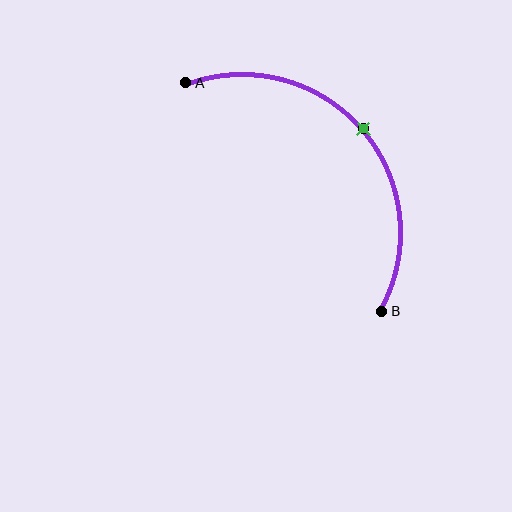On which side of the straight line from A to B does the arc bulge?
The arc bulges above and to the right of the straight line connecting A and B.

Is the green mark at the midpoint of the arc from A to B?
Yes. The green mark lies on the arc at equal arc-length from both A and B — it is the arc midpoint.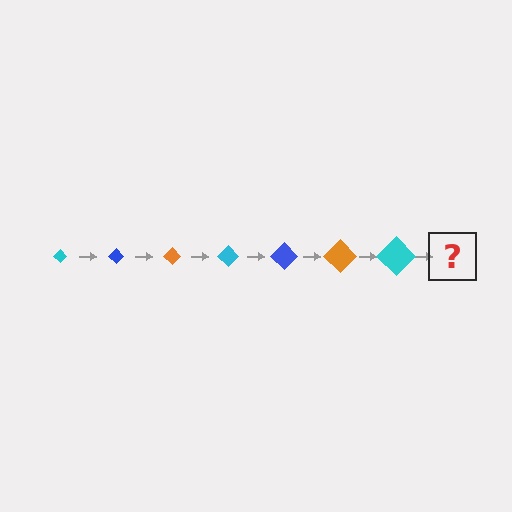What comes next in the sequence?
The next element should be a blue diamond, larger than the previous one.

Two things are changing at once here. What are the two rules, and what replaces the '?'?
The two rules are that the diamond grows larger each step and the color cycles through cyan, blue, and orange. The '?' should be a blue diamond, larger than the previous one.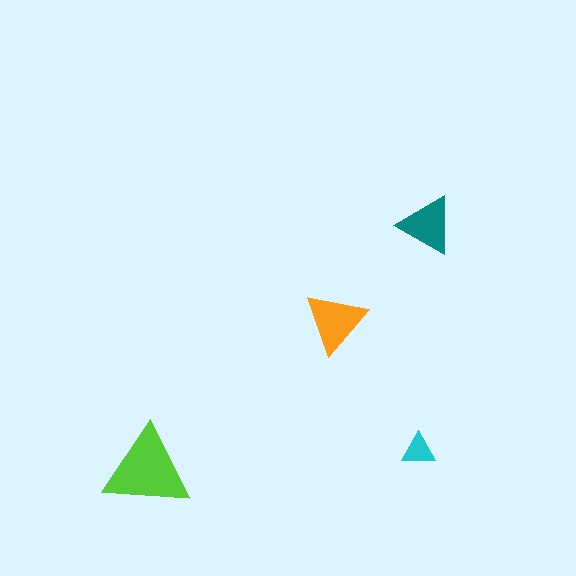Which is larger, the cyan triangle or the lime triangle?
The lime one.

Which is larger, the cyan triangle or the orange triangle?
The orange one.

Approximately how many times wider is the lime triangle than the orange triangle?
About 1.5 times wider.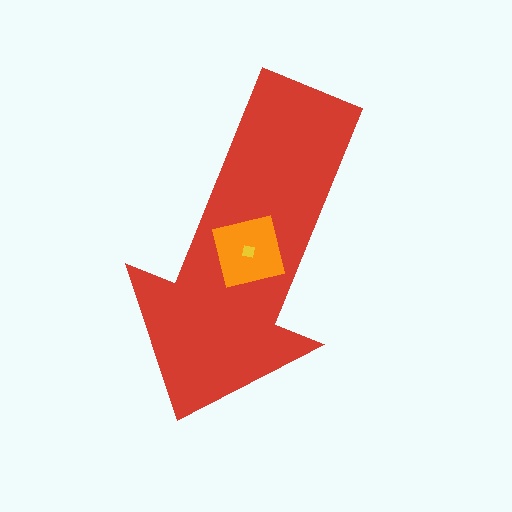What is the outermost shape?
The red arrow.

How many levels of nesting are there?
3.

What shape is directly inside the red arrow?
The orange square.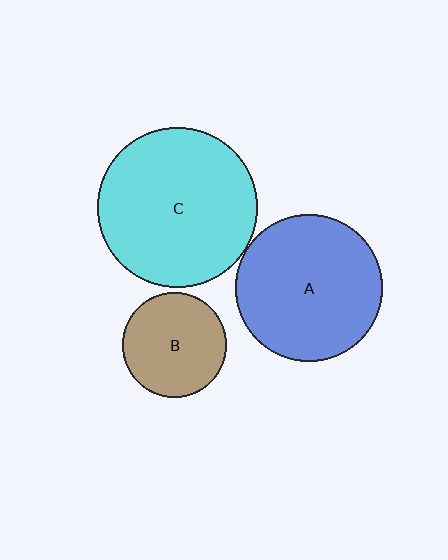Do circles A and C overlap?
Yes.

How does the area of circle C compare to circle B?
Approximately 2.3 times.